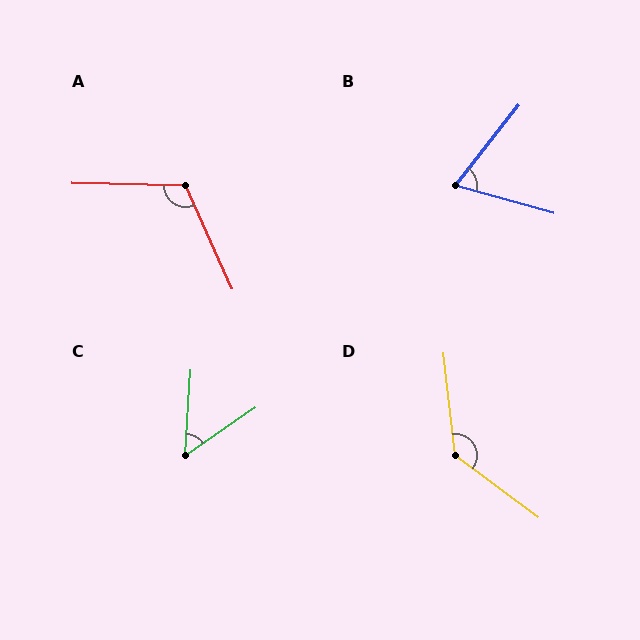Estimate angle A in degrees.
Approximately 116 degrees.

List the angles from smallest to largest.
C (52°), B (68°), A (116°), D (133°).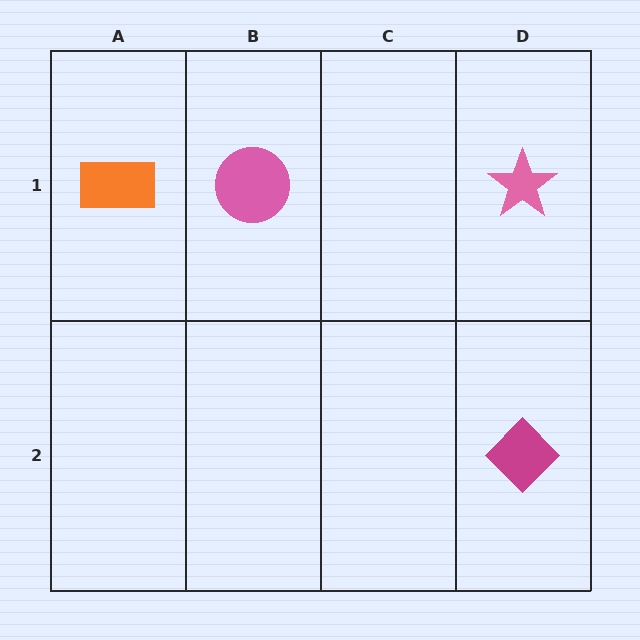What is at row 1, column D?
A pink star.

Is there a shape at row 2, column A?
No, that cell is empty.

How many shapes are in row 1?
3 shapes.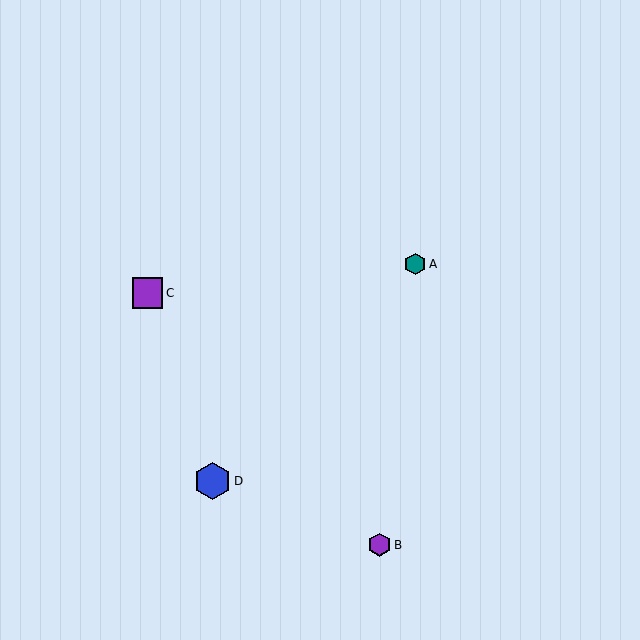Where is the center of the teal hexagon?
The center of the teal hexagon is at (415, 264).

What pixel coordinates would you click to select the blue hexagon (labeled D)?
Click at (212, 481) to select the blue hexagon D.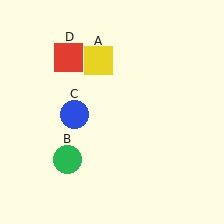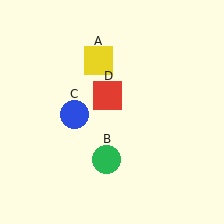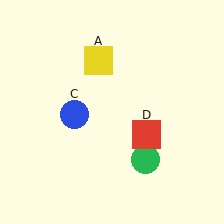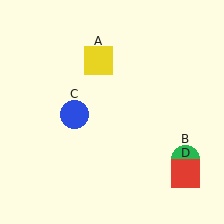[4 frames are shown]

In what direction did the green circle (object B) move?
The green circle (object B) moved right.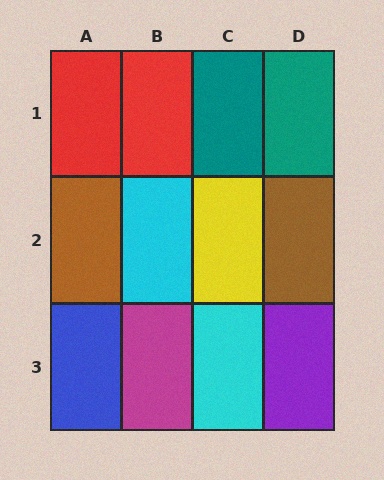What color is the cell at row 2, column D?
Brown.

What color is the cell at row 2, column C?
Yellow.